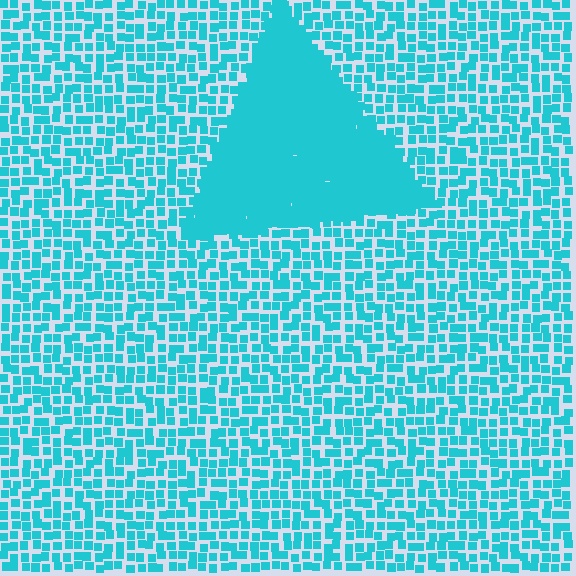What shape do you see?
I see a triangle.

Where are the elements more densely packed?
The elements are more densely packed inside the triangle boundary.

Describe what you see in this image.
The image contains small cyan elements arranged at two different densities. A triangle-shaped region is visible where the elements are more densely packed than the surrounding area.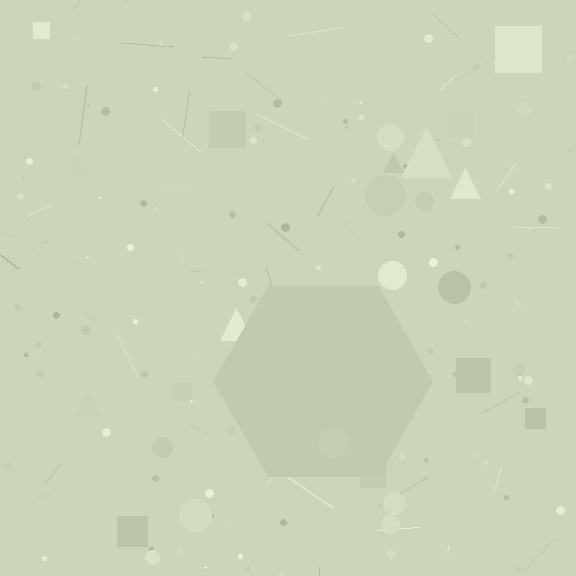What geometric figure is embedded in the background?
A hexagon is embedded in the background.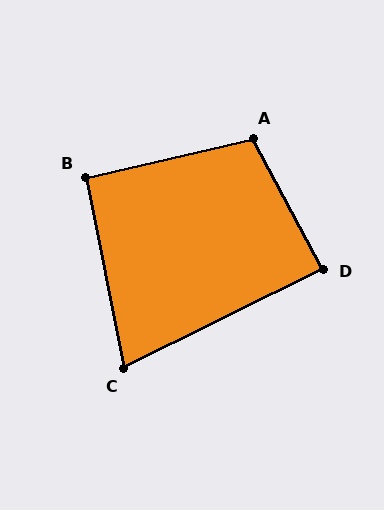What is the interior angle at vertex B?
Approximately 92 degrees (approximately right).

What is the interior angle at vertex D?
Approximately 88 degrees (approximately right).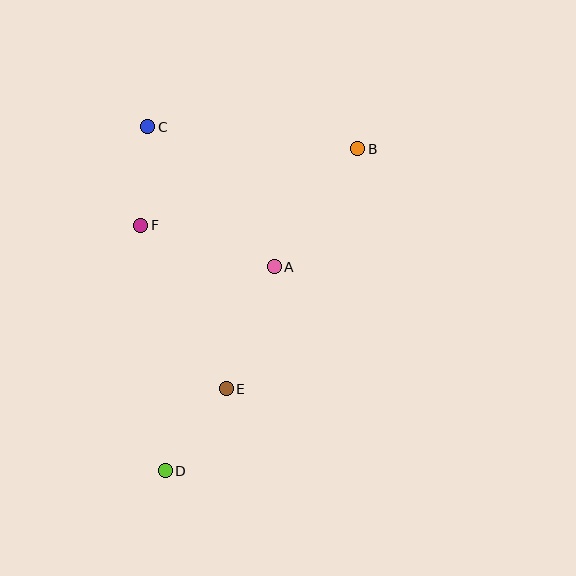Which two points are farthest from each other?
Points B and D are farthest from each other.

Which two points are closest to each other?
Points C and F are closest to each other.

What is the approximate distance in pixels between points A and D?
The distance between A and D is approximately 231 pixels.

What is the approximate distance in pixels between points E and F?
The distance between E and F is approximately 185 pixels.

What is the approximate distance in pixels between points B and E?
The distance between B and E is approximately 274 pixels.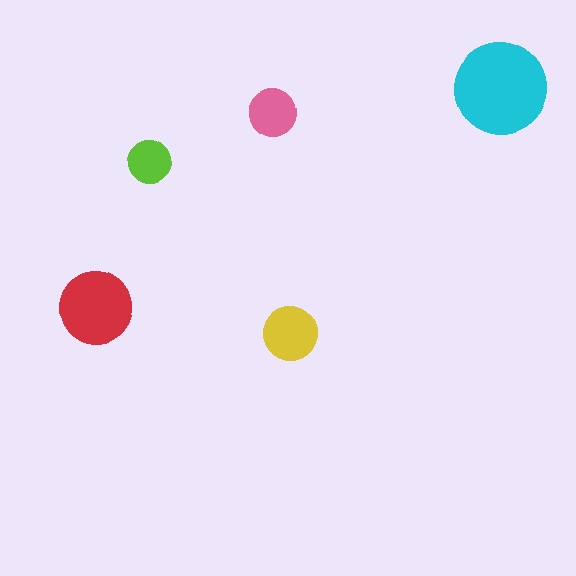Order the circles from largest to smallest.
the cyan one, the red one, the yellow one, the pink one, the lime one.